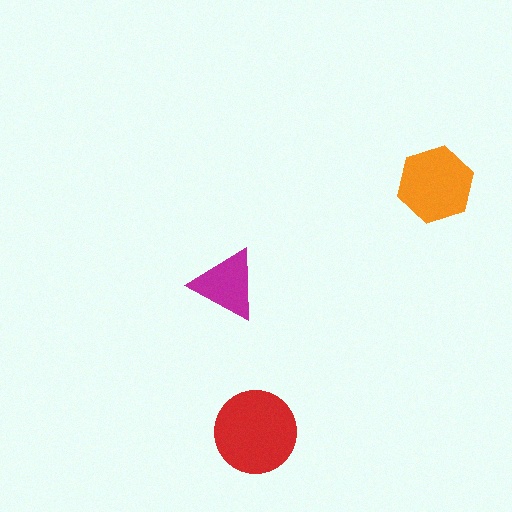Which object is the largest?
The red circle.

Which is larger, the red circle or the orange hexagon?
The red circle.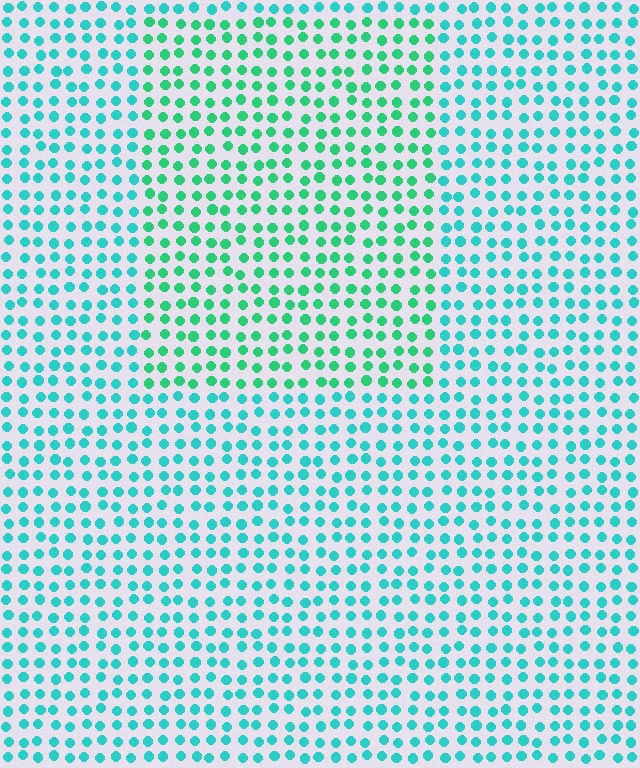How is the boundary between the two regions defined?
The boundary is defined purely by a slight shift in hue (about 29 degrees). Spacing, size, and orientation are identical on both sides.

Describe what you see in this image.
The image is filled with small cyan elements in a uniform arrangement. A rectangle-shaped region is visible where the elements are tinted to a slightly different hue, forming a subtle color boundary.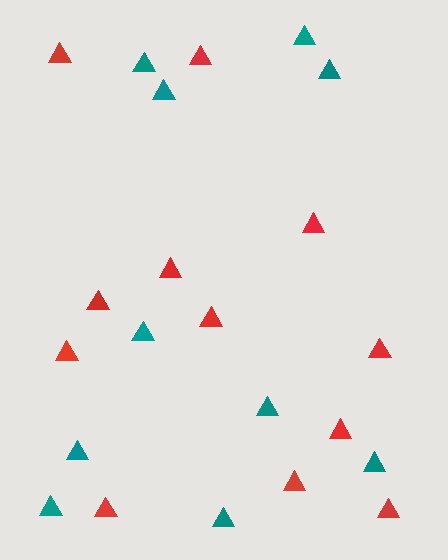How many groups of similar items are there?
There are 2 groups: one group of teal triangles (10) and one group of red triangles (12).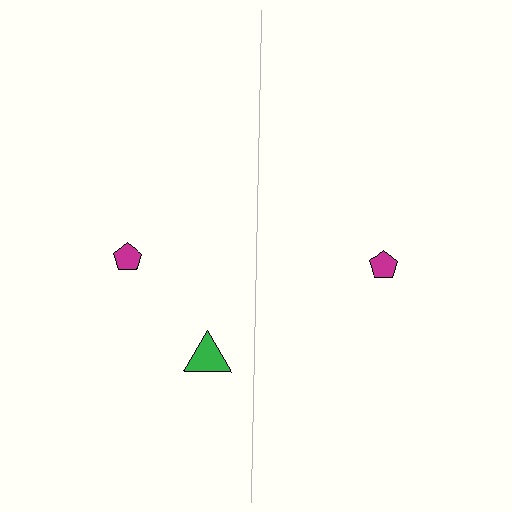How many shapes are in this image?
There are 3 shapes in this image.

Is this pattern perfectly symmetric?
No, the pattern is not perfectly symmetric. A green triangle is missing from the right side.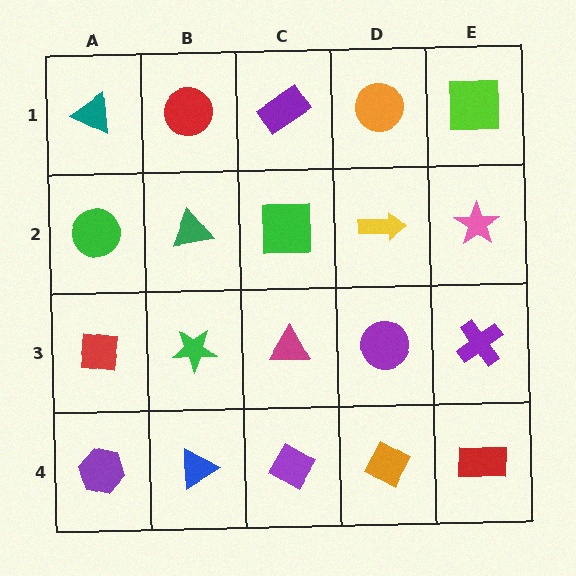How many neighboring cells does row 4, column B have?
3.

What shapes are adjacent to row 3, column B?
A green triangle (row 2, column B), a blue triangle (row 4, column B), a red square (row 3, column A), a magenta triangle (row 3, column C).